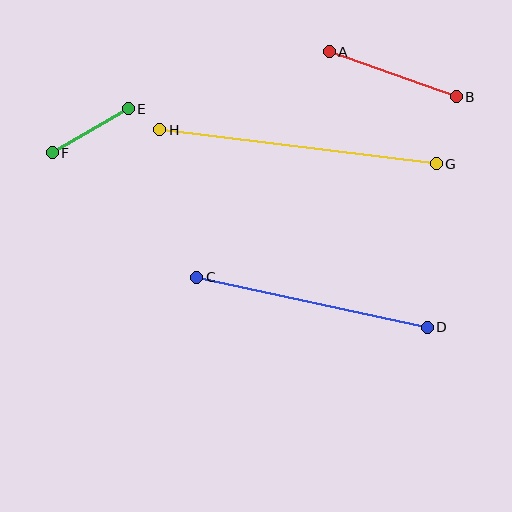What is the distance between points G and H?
The distance is approximately 279 pixels.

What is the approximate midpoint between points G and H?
The midpoint is at approximately (298, 147) pixels.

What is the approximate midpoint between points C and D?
The midpoint is at approximately (312, 302) pixels.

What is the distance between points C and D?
The distance is approximately 236 pixels.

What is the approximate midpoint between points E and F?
The midpoint is at approximately (90, 131) pixels.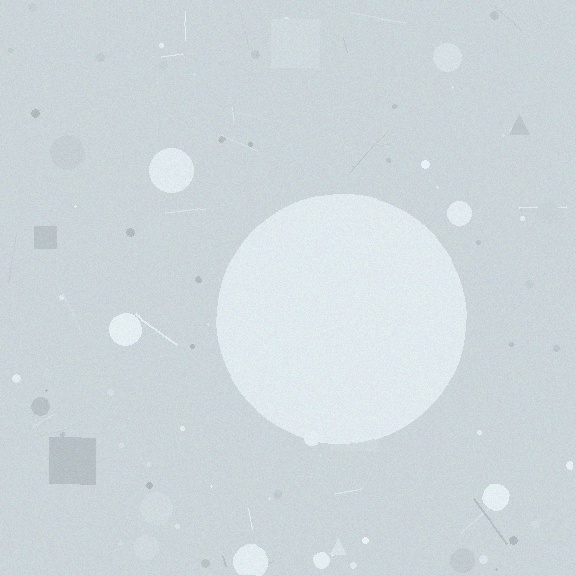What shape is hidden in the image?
A circle is hidden in the image.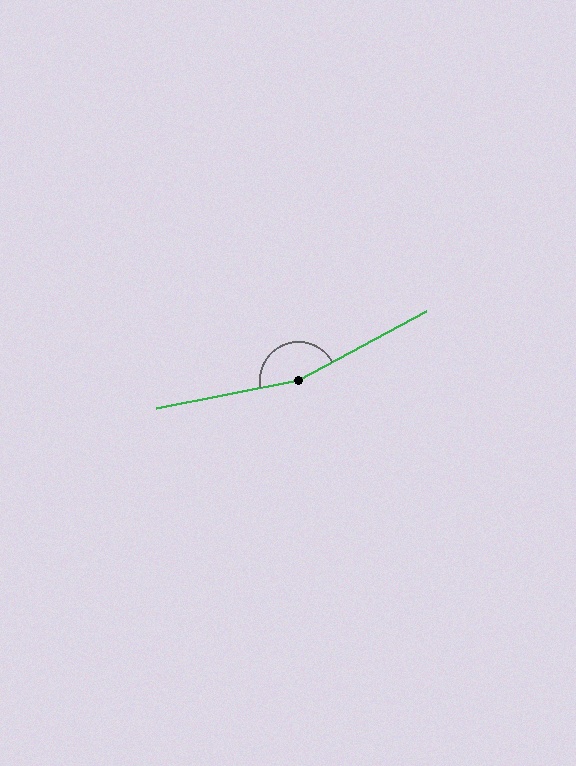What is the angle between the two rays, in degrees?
Approximately 163 degrees.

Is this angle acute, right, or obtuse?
It is obtuse.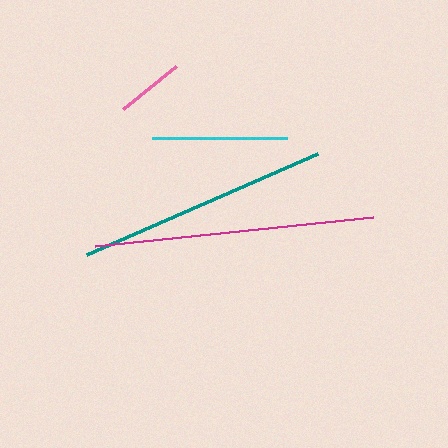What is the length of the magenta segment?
The magenta segment is approximately 280 pixels long.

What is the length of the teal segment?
The teal segment is approximately 252 pixels long.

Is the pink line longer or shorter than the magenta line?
The magenta line is longer than the pink line.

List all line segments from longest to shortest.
From longest to shortest: magenta, teal, cyan, pink.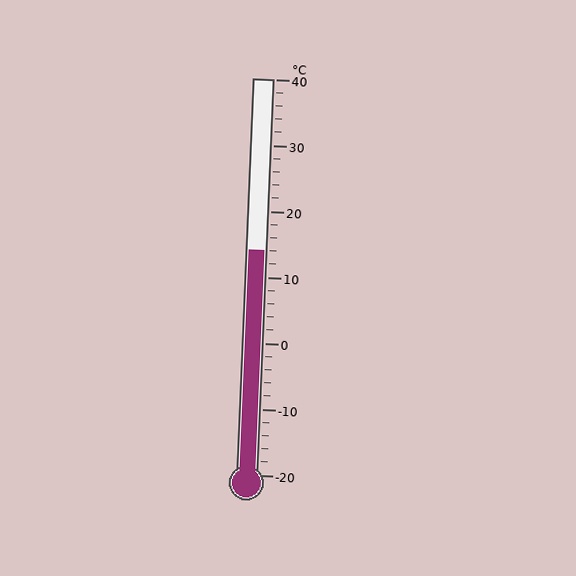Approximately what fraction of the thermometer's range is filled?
The thermometer is filled to approximately 55% of its range.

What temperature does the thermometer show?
The thermometer shows approximately 14°C.